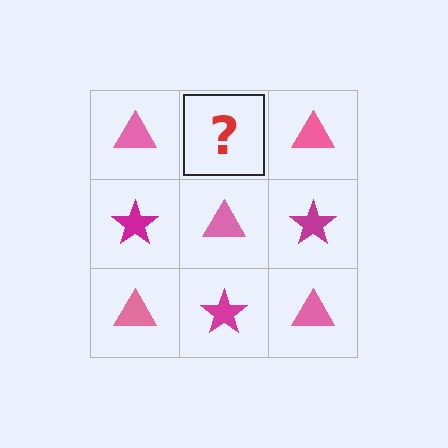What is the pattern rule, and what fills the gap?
The rule is that it alternates pink triangle and magenta star in a checkerboard pattern. The gap should be filled with a magenta star.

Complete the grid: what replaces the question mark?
The question mark should be replaced with a magenta star.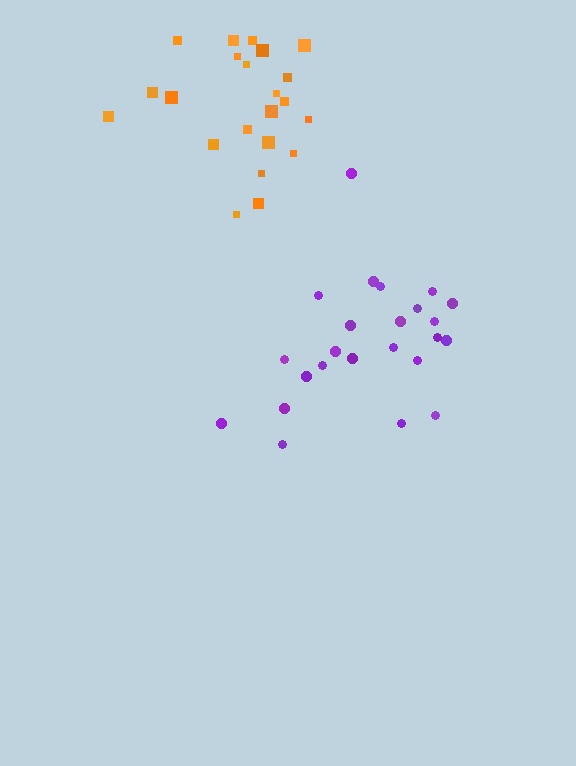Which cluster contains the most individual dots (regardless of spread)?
Purple (24).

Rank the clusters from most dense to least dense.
purple, orange.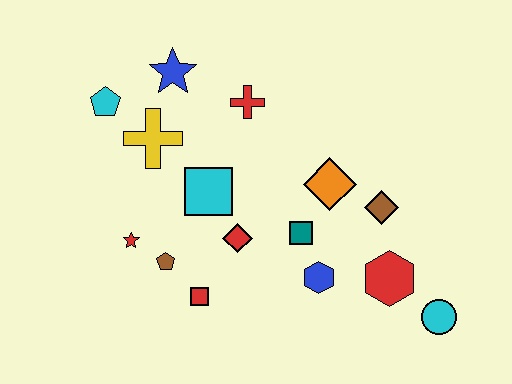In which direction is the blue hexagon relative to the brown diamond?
The blue hexagon is below the brown diamond.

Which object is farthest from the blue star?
The cyan circle is farthest from the blue star.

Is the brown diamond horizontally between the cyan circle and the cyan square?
Yes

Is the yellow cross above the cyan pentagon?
No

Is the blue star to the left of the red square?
Yes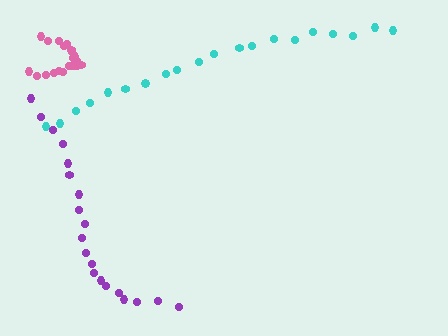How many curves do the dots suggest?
There are 3 distinct paths.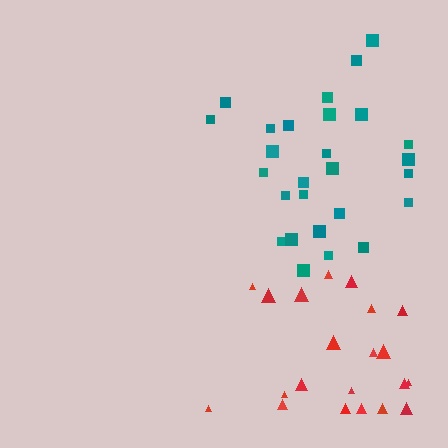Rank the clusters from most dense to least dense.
red, teal.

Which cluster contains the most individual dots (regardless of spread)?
Teal (27).